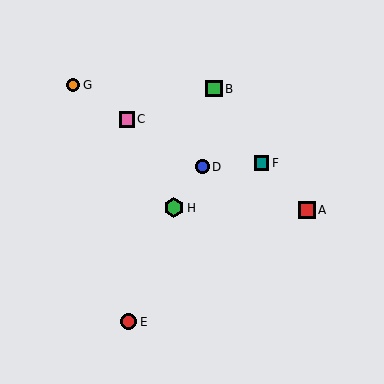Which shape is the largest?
The green hexagon (labeled H) is the largest.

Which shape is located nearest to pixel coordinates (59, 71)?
The orange circle (labeled G) at (73, 85) is nearest to that location.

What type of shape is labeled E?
Shape E is a red circle.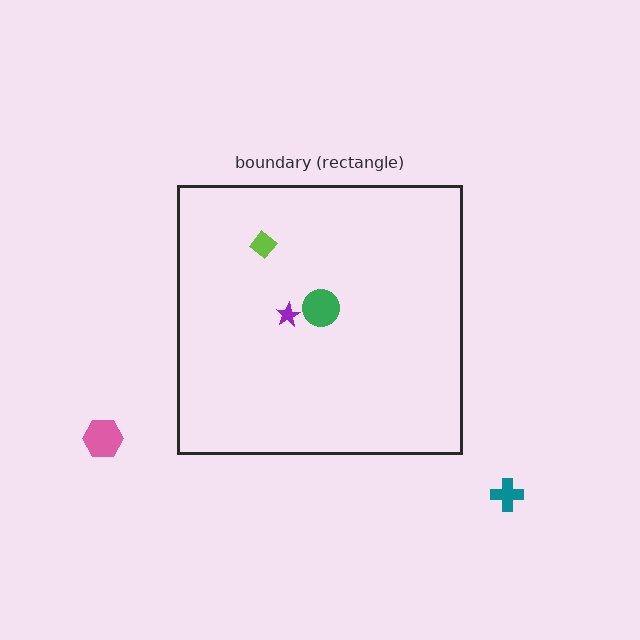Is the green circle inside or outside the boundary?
Inside.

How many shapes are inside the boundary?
3 inside, 2 outside.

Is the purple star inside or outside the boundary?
Inside.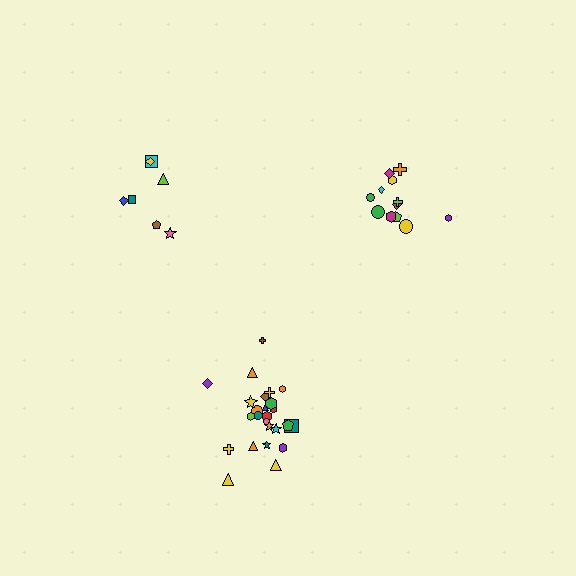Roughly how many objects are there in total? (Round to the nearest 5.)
Roughly 45 objects in total.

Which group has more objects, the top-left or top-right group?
The top-right group.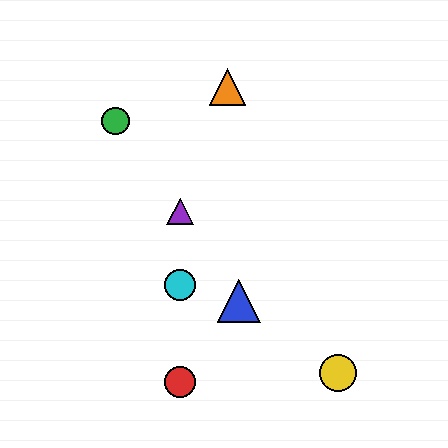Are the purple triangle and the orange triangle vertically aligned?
No, the purple triangle is at x≈180 and the orange triangle is at x≈228.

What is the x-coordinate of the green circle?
The green circle is at x≈115.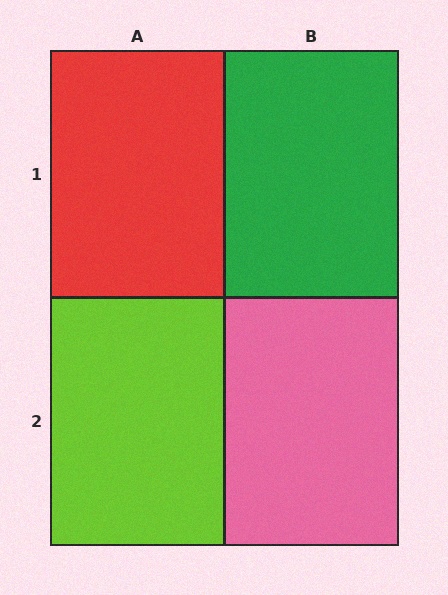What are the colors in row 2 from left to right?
Lime, pink.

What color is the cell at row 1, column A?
Red.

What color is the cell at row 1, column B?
Green.